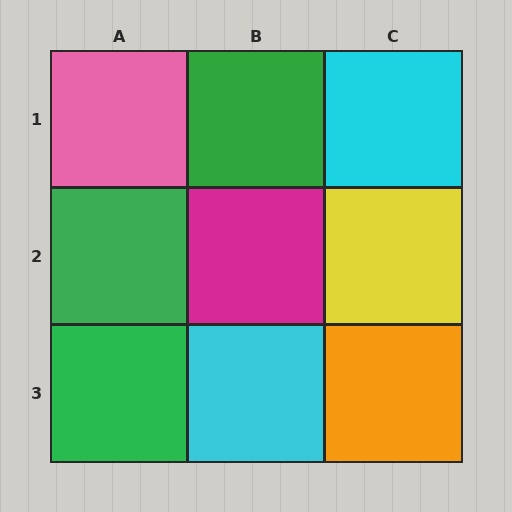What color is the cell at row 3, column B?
Cyan.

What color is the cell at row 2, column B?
Magenta.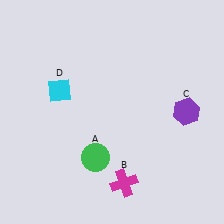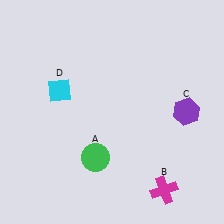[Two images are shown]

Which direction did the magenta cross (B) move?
The magenta cross (B) moved right.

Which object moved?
The magenta cross (B) moved right.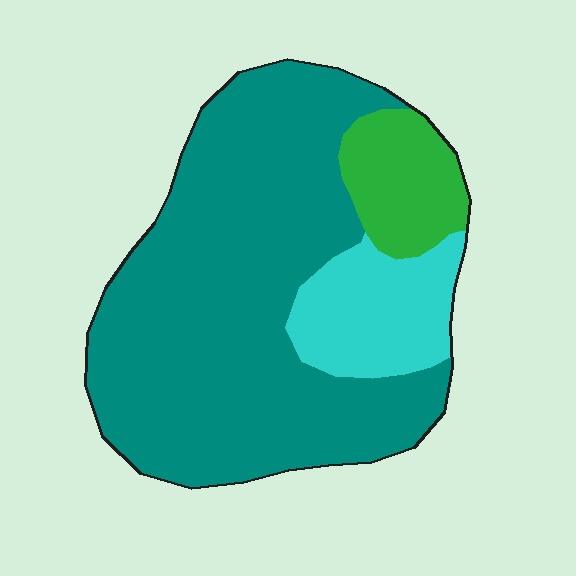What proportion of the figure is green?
Green covers about 10% of the figure.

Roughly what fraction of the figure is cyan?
Cyan takes up less than a quarter of the figure.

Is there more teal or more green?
Teal.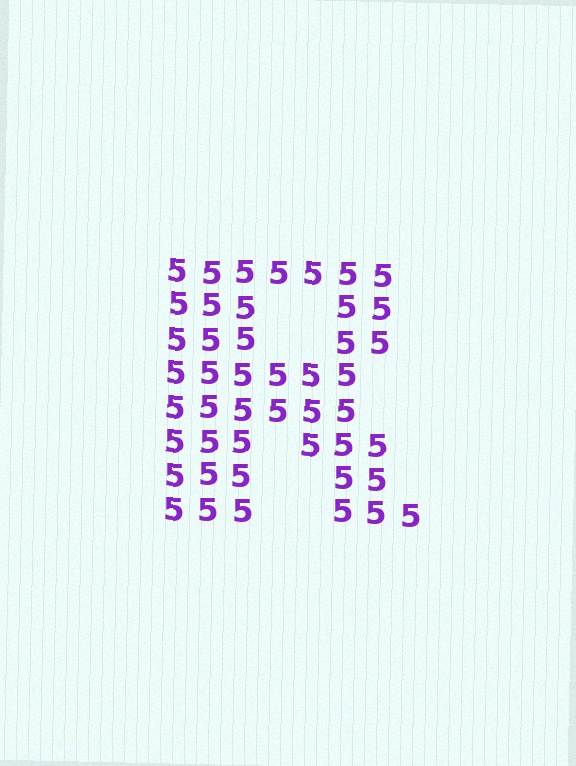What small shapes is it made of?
It is made of small digit 5's.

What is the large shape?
The large shape is the letter R.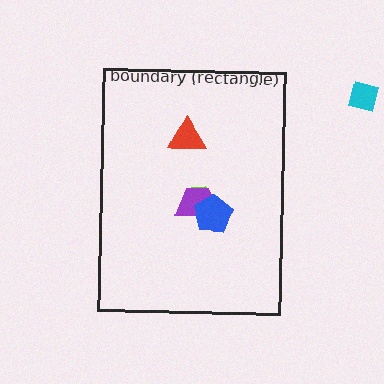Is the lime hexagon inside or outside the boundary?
Inside.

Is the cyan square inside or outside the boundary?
Outside.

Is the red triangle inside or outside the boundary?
Inside.